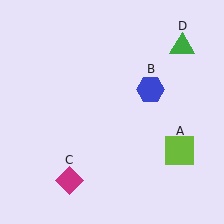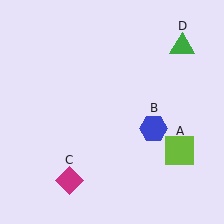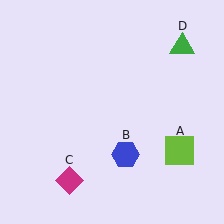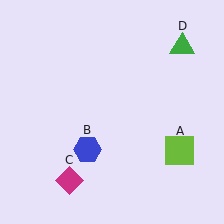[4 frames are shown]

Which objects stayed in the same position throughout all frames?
Lime square (object A) and magenta diamond (object C) and green triangle (object D) remained stationary.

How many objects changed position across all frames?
1 object changed position: blue hexagon (object B).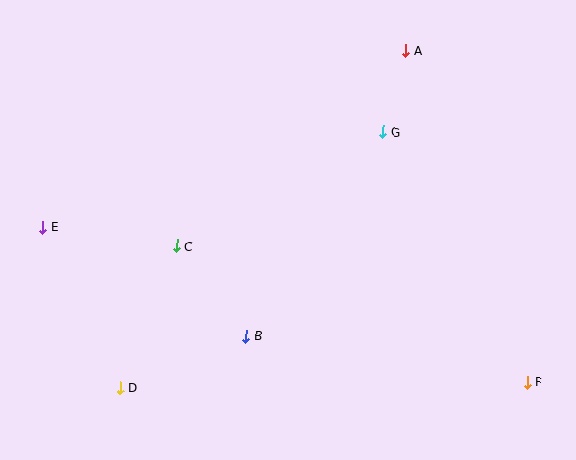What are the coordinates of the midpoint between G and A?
The midpoint between G and A is at (394, 91).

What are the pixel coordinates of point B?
Point B is at (246, 336).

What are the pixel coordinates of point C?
Point C is at (177, 246).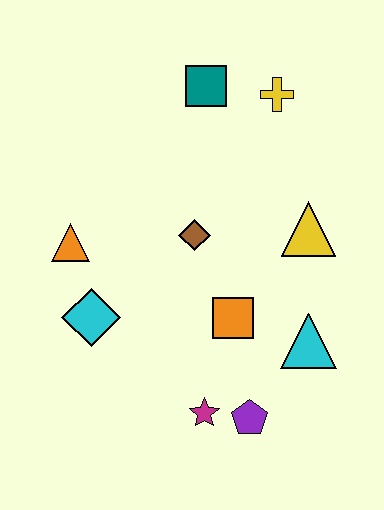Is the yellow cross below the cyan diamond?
No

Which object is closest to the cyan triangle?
The orange square is closest to the cyan triangle.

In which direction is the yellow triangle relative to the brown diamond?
The yellow triangle is to the right of the brown diamond.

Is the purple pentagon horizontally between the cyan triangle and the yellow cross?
No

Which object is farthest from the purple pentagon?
The teal square is farthest from the purple pentagon.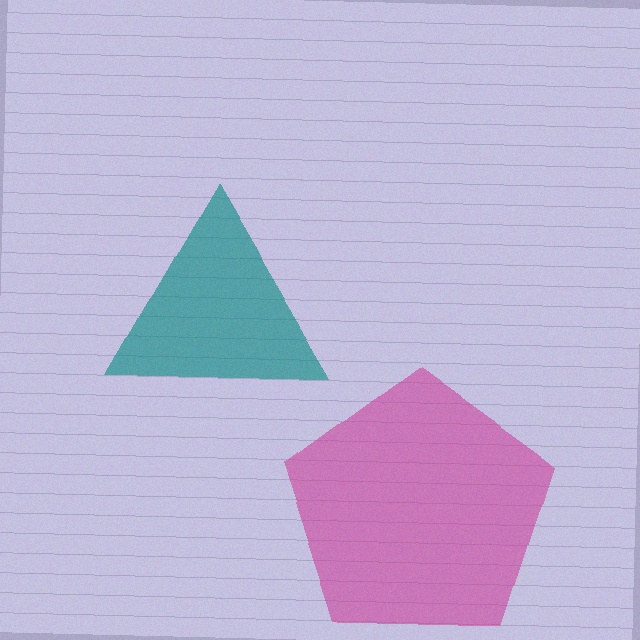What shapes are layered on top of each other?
The layered shapes are: a magenta pentagon, a teal triangle.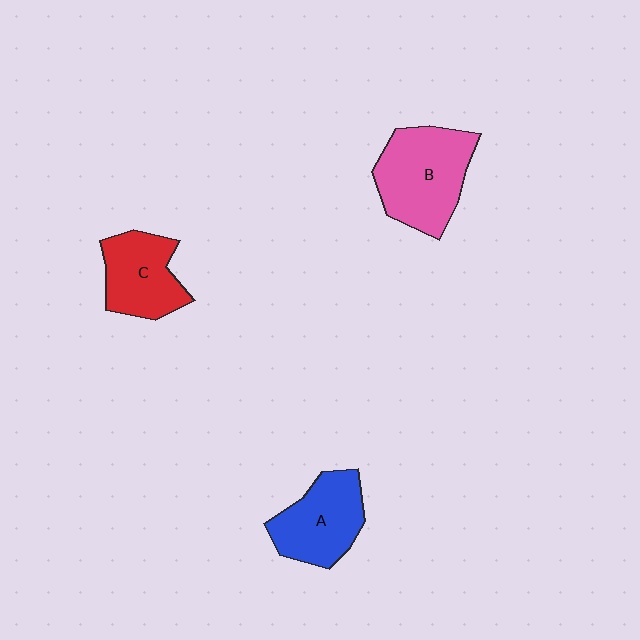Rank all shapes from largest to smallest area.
From largest to smallest: B (pink), A (blue), C (red).